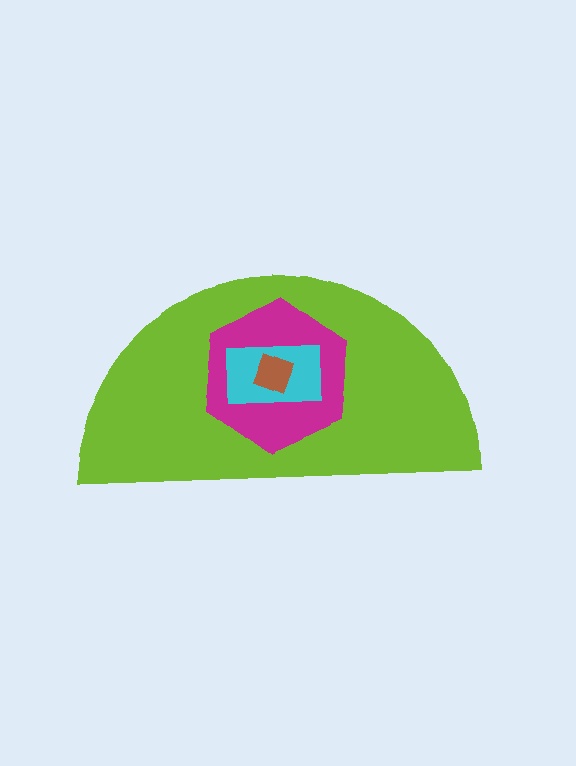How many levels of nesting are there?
4.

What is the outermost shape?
The lime semicircle.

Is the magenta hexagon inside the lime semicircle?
Yes.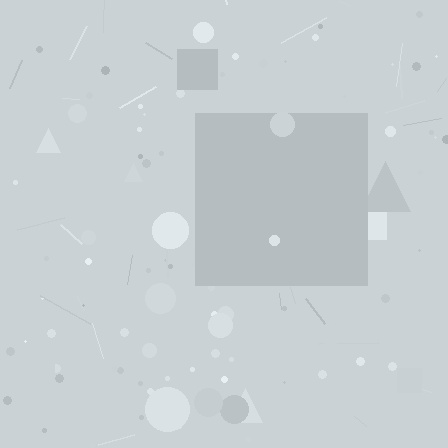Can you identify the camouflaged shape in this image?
The camouflaged shape is a square.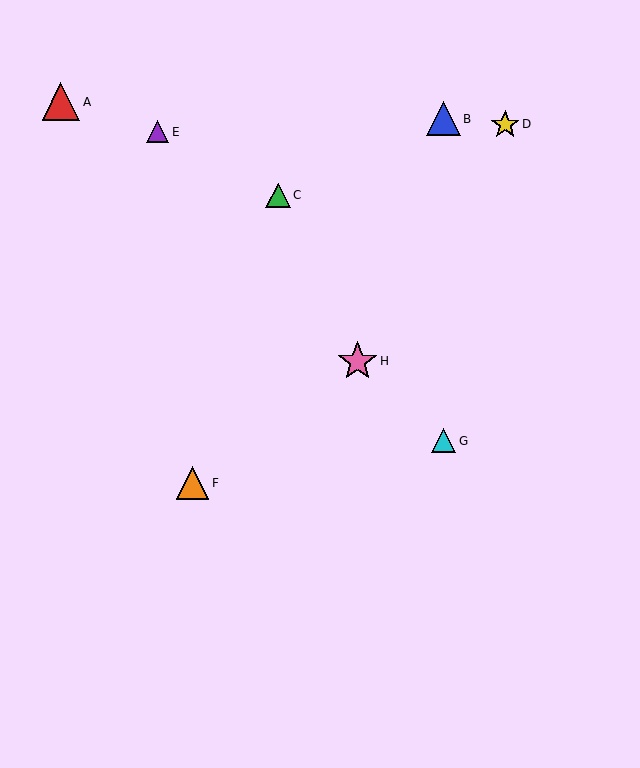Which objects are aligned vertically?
Objects B, G are aligned vertically.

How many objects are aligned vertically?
2 objects (B, G) are aligned vertically.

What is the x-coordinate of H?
Object H is at x≈358.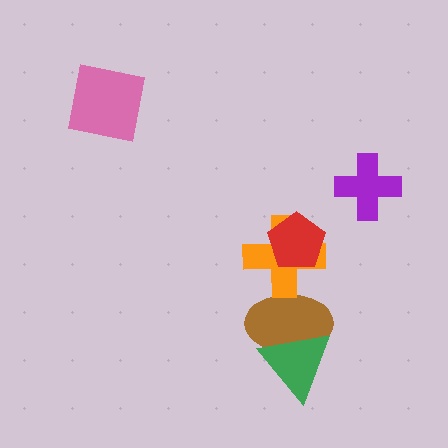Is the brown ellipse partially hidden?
Yes, it is partially covered by another shape.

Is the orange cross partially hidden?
Yes, it is partially covered by another shape.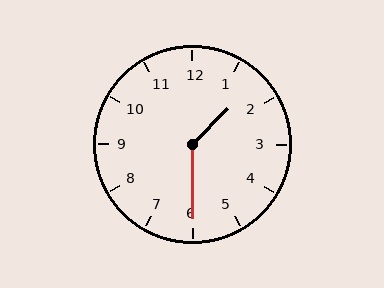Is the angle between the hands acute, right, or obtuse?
It is obtuse.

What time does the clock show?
1:30.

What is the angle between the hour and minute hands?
Approximately 135 degrees.